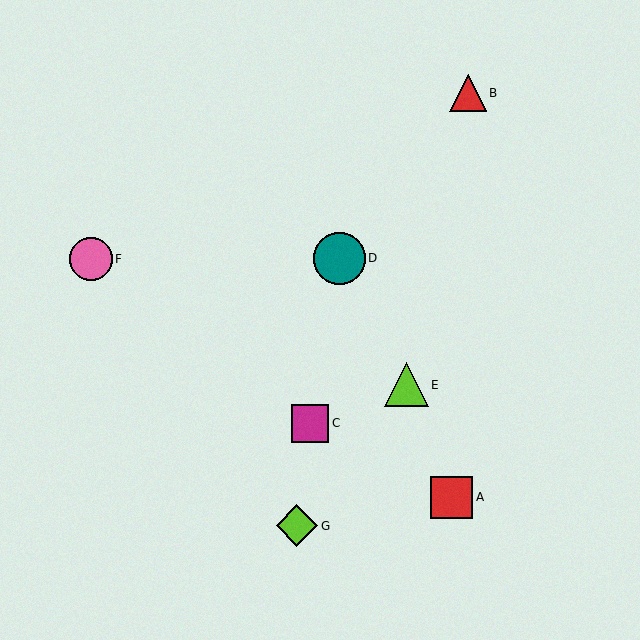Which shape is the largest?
The teal circle (labeled D) is the largest.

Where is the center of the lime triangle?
The center of the lime triangle is at (406, 385).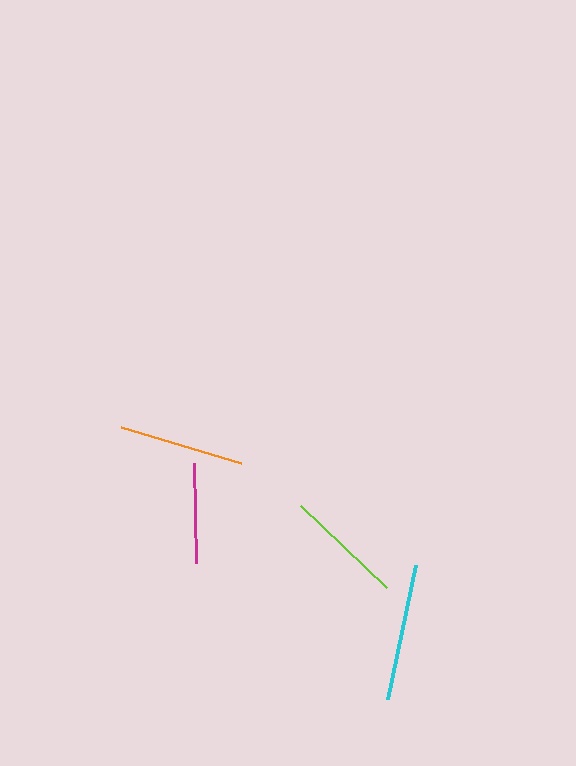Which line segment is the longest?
The cyan line is the longest at approximately 137 pixels.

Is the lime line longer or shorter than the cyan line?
The cyan line is longer than the lime line.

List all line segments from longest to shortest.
From longest to shortest: cyan, orange, lime, magenta.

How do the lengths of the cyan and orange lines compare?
The cyan and orange lines are approximately the same length.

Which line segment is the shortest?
The magenta line is the shortest at approximately 100 pixels.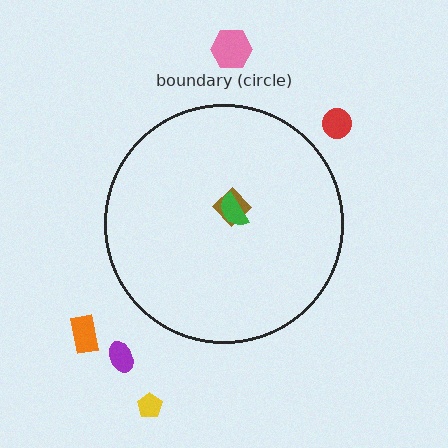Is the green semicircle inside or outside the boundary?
Inside.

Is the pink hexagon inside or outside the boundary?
Outside.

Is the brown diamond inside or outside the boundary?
Inside.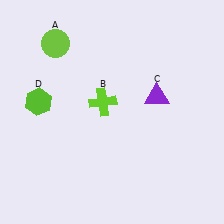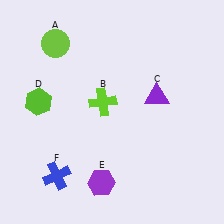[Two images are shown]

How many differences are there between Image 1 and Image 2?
There are 2 differences between the two images.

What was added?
A purple hexagon (E), a blue cross (F) were added in Image 2.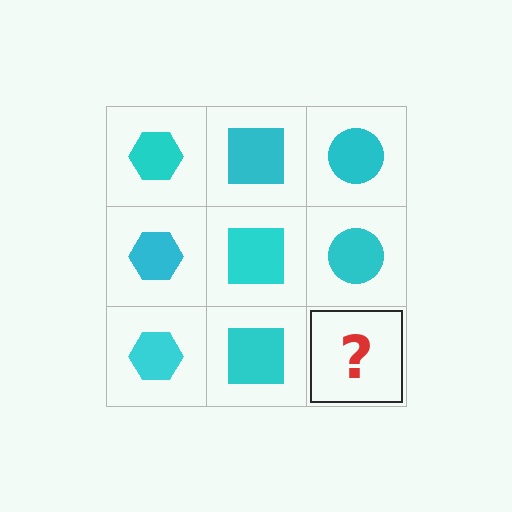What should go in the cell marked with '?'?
The missing cell should contain a cyan circle.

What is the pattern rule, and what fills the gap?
The rule is that each column has a consistent shape. The gap should be filled with a cyan circle.